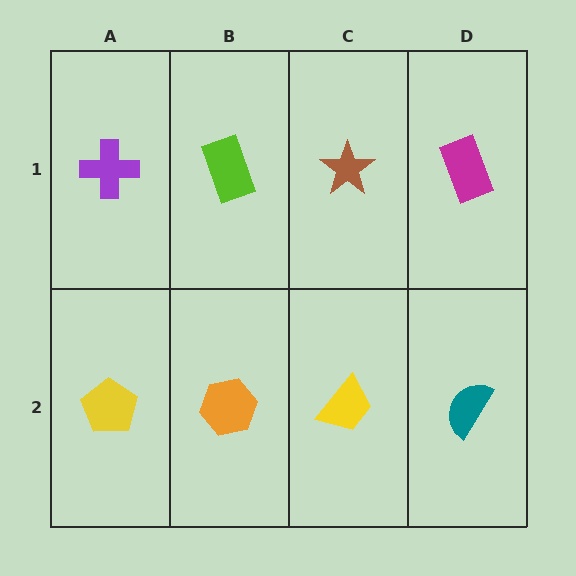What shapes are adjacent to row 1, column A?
A yellow pentagon (row 2, column A), a lime rectangle (row 1, column B).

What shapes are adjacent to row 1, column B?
An orange hexagon (row 2, column B), a purple cross (row 1, column A), a brown star (row 1, column C).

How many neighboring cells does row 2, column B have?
3.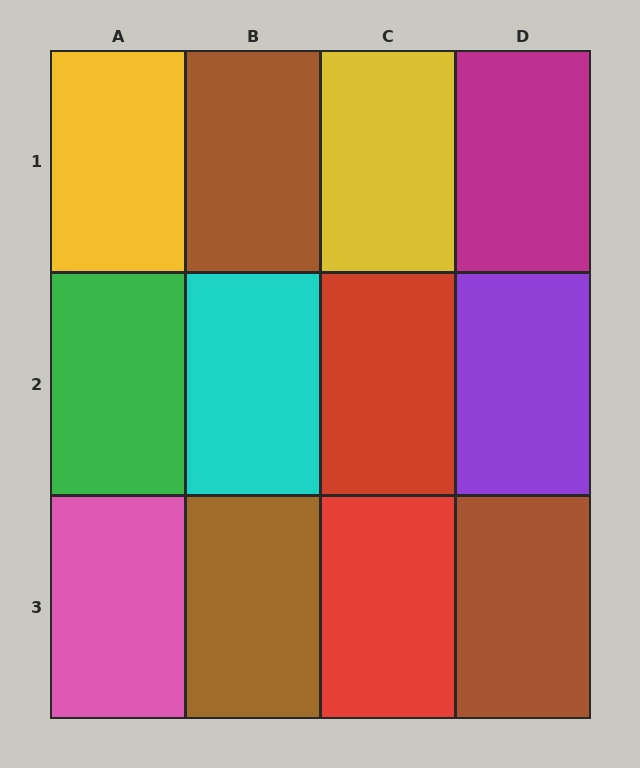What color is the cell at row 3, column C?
Red.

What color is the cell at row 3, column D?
Brown.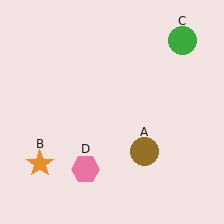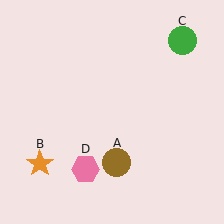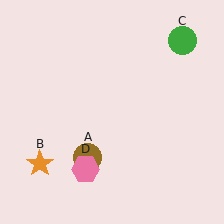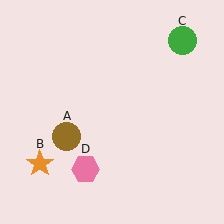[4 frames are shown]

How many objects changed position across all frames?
1 object changed position: brown circle (object A).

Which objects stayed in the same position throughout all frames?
Orange star (object B) and green circle (object C) and pink hexagon (object D) remained stationary.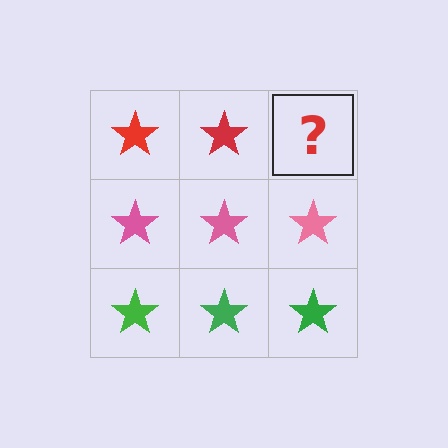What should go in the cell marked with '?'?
The missing cell should contain a red star.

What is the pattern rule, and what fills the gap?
The rule is that each row has a consistent color. The gap should be filled with a red star.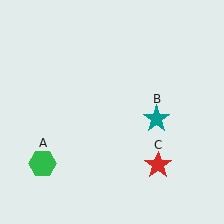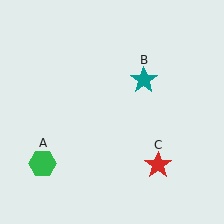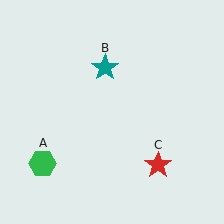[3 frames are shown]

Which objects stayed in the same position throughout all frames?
Green hexagon (object A) and red star (object C) remained stationary.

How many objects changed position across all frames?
1 object changed position: teal star (object B).